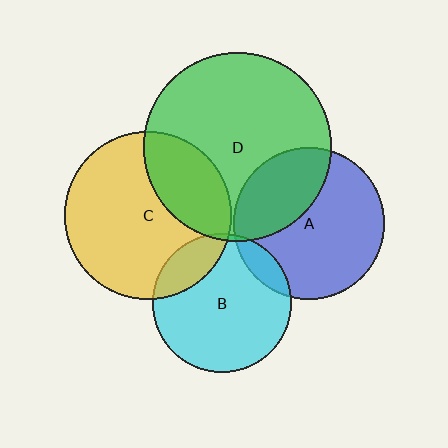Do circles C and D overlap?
Yes.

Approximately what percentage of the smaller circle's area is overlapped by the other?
Approximately 30%.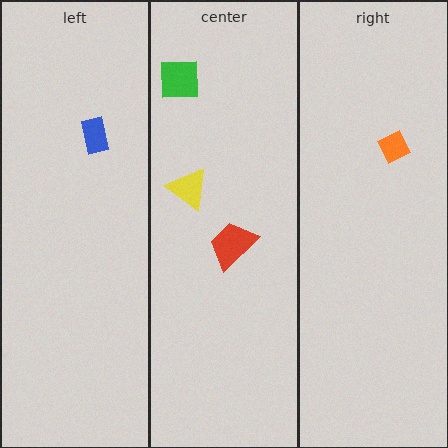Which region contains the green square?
The center region.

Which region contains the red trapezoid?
The center region.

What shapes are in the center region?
The green square, the red trapezoid, the yellow triangle.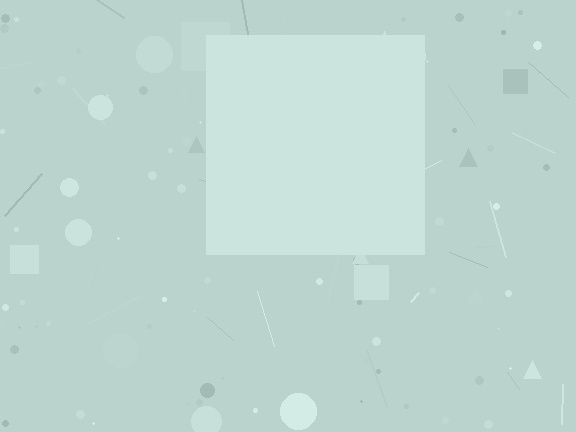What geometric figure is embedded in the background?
A square is embedded in the background.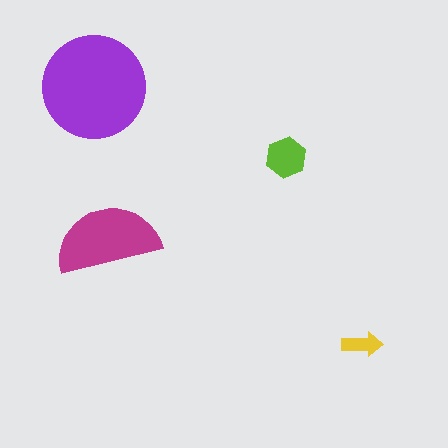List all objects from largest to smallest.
The purple circle, the magenta semicircle, the lime hexagon, the yellow arrow.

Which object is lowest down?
The yellow arrow is bottommost.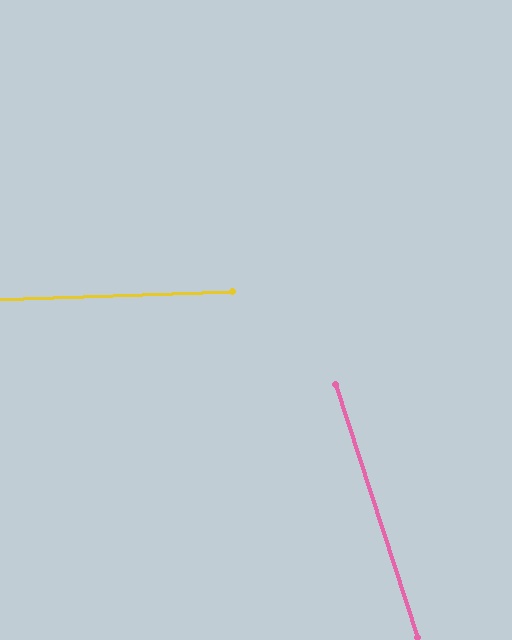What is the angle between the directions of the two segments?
Approximately 74 degrees.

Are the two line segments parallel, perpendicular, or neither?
Neither parallel nor perpendicular — they differ by about 74°.